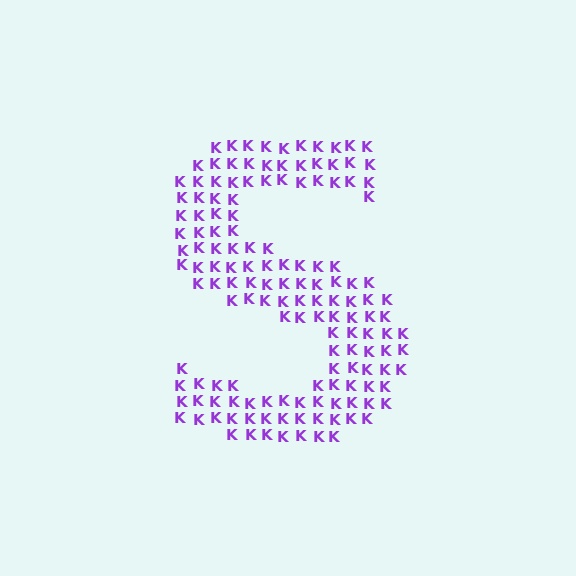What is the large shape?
The large shape is the letter S.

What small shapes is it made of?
It is made of small letter K's.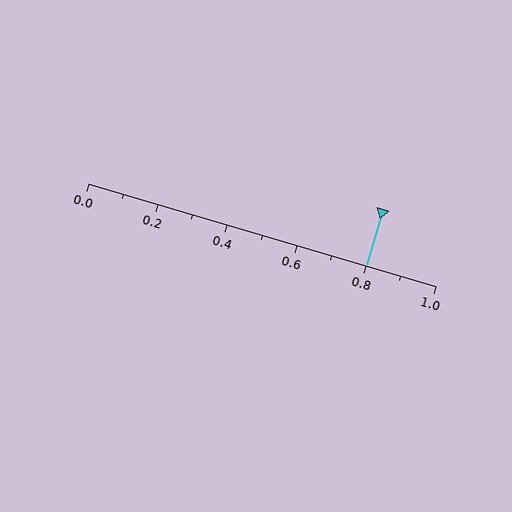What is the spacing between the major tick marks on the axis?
The major ticks are spaced 0.2 apart.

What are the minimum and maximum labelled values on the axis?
The axis runs from 0.0 to 1.0.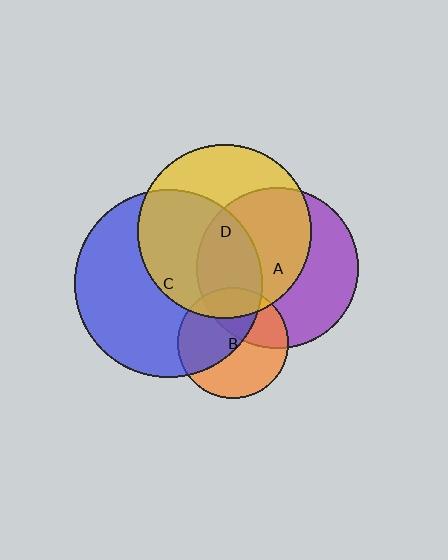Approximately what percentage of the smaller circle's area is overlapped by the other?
Approximately 50%.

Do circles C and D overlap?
Yes.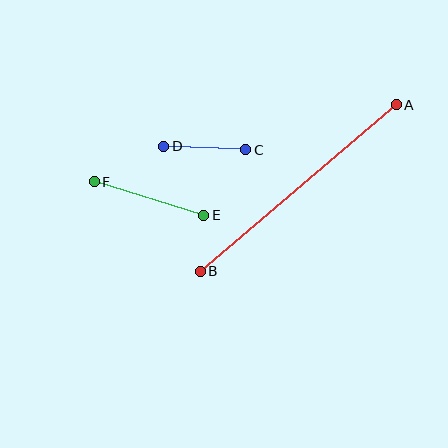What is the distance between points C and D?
The distance is approximately 82 pixels.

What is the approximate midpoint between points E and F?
The midpoint is at approximately (149, 198) pixels.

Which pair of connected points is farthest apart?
Points A and B are farthest apart.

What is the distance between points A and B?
The distance is approximately 257 pixels.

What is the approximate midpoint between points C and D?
The midpoint is at approximately (205, 148) pixels.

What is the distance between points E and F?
The distance is approximately 115 pixels.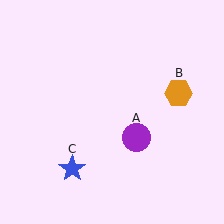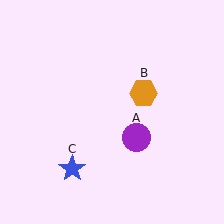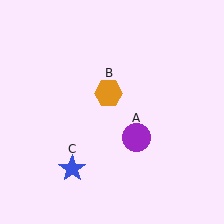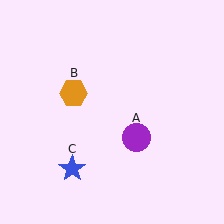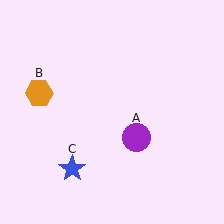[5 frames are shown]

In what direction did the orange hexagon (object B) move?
The orange hexagon (object B) moved left.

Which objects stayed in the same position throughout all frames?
Purple circle (object A) and blue star (object C) remained stationary.